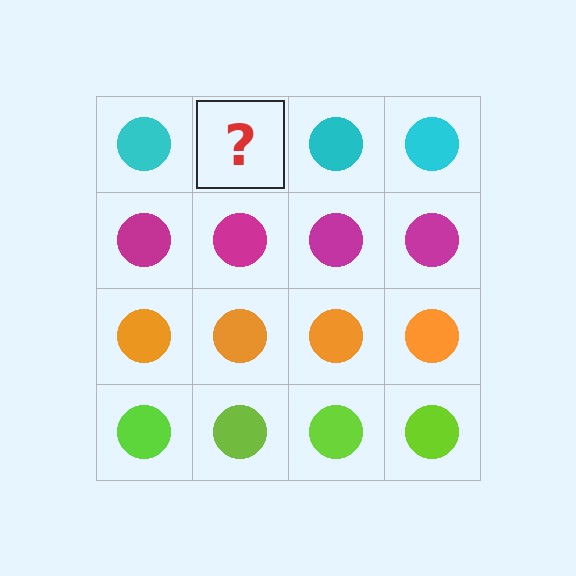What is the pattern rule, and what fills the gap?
The rule is that each row has a consistent color. The gap should be filled with a cyan circle.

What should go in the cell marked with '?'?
The missing cell should contain a cyan circle.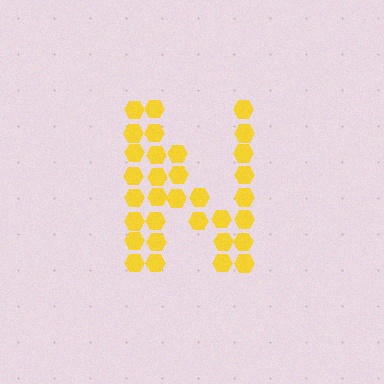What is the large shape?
The large shape is the letter N.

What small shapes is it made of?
It is made of small hexagons.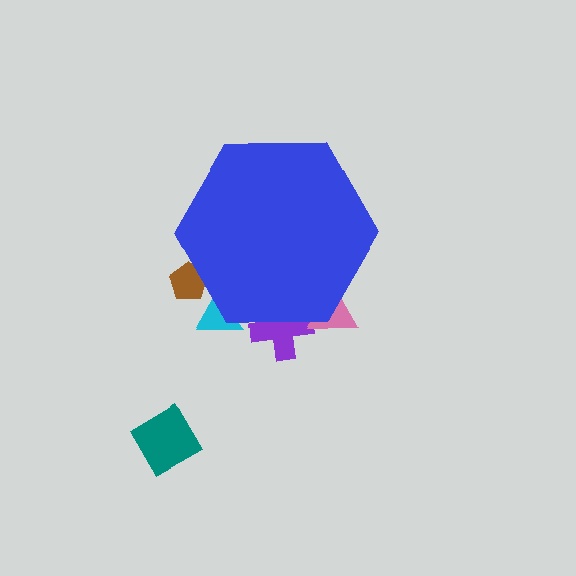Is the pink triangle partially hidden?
Yes, the pink triangle is partially hidden behind the blue hexagon.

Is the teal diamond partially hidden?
No, the teal diamond is fully visible.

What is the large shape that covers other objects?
A blue hexagon.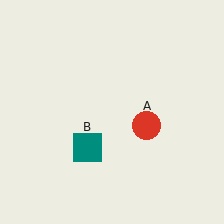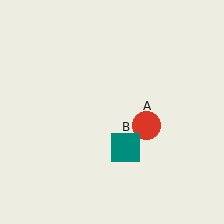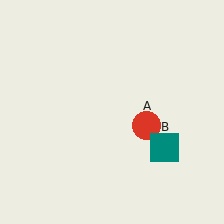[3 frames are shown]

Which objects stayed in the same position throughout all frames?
Red circle (object A) remained stationary.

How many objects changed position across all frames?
1 object changed position: teal square (object B).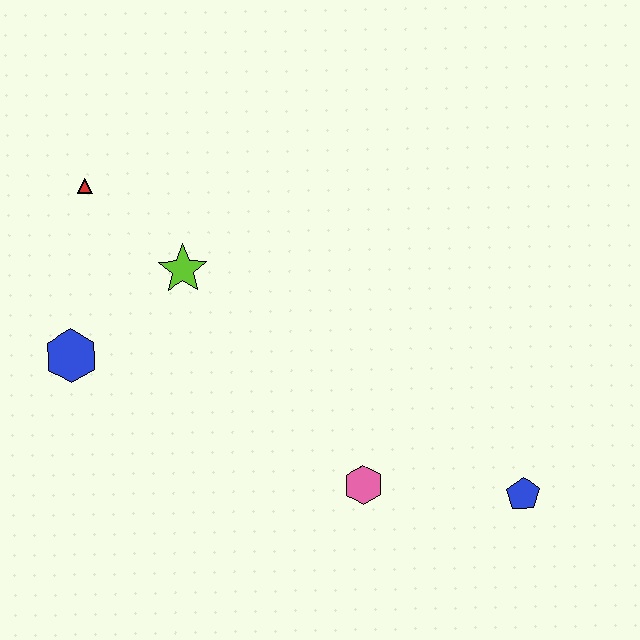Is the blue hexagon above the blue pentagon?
Yes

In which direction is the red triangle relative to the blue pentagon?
The red triangle is to the left of the blue pentagon.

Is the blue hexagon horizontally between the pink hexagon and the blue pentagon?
No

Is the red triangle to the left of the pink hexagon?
Yes